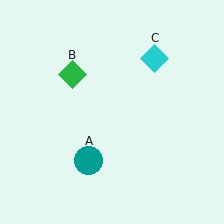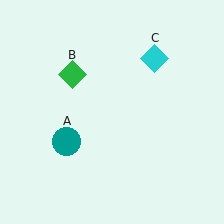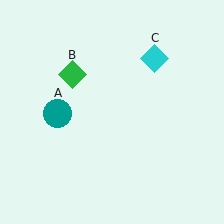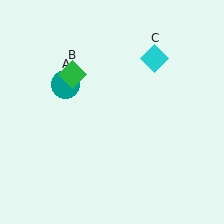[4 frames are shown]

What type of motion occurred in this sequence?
The teal circle (object A) rotated clockwise around the center of the scene.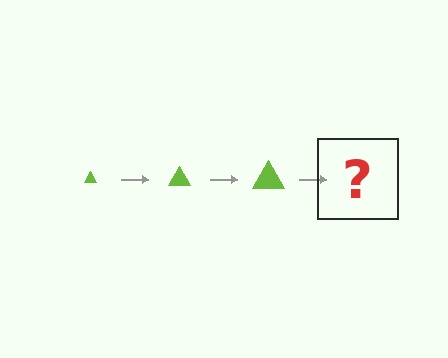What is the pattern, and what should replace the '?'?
The pattern is that the triangle gets progressively larger each step. The '?' should be a lime triangle, larger than the previous one.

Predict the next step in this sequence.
The next step is a lime triangle, larger than the previous one.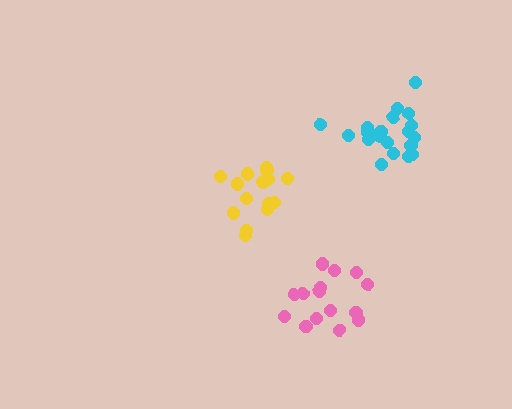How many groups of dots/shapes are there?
There are 3 groups.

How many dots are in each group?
Group 1: 15 dots, Group 2: 20 dots, Group 3: 15 dots (50 total).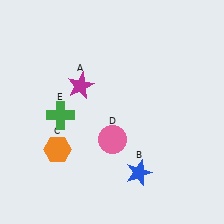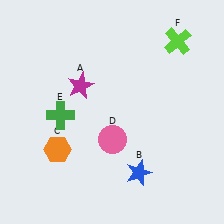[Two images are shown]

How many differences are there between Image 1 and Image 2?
There is 1 difference between the two images.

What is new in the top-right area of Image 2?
A lime cross (F) was added in the top-right area of Image 2.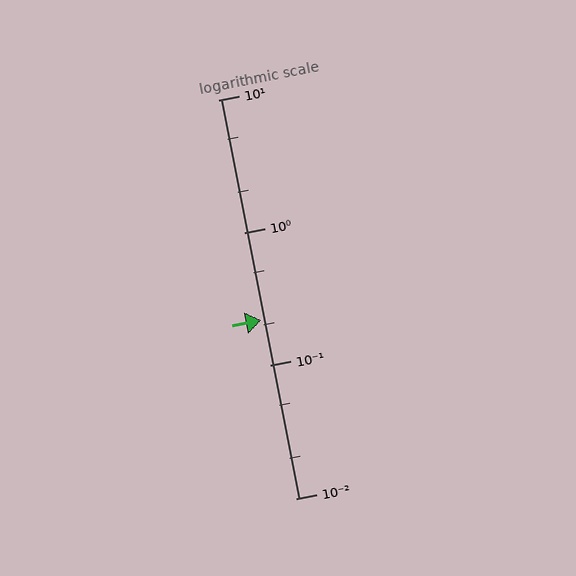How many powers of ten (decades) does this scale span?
The scale spans 3 decades, from 0.01 to 10.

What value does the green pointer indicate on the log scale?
The pointer indicates approximately 0.22.